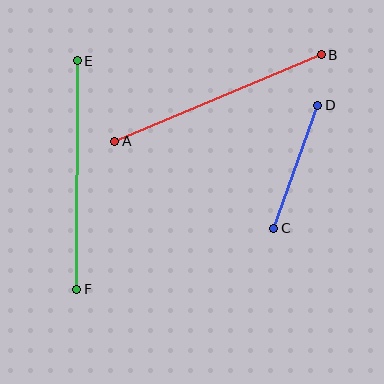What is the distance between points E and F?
The distance is approximately 228 pixels.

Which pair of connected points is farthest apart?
Points E and F are farthest apart.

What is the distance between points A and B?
The distance is approximately 224 pixels.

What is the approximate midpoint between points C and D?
The midpoint is at approximately (296, 167) pixels.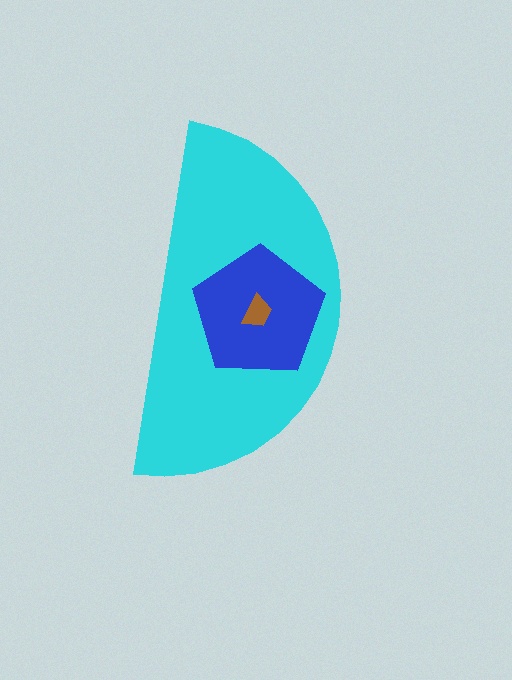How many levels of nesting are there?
3.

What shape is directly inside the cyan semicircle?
The blue pentagon.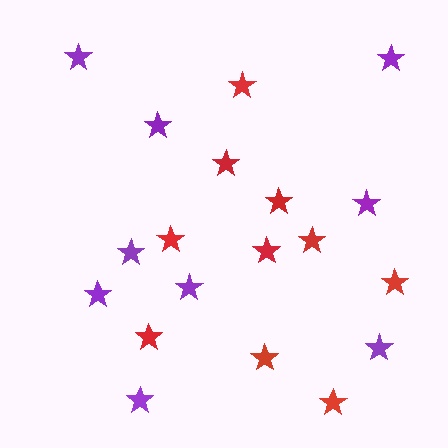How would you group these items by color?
There are 2 groups: one group of red stars (10) and one group of purple stars (9).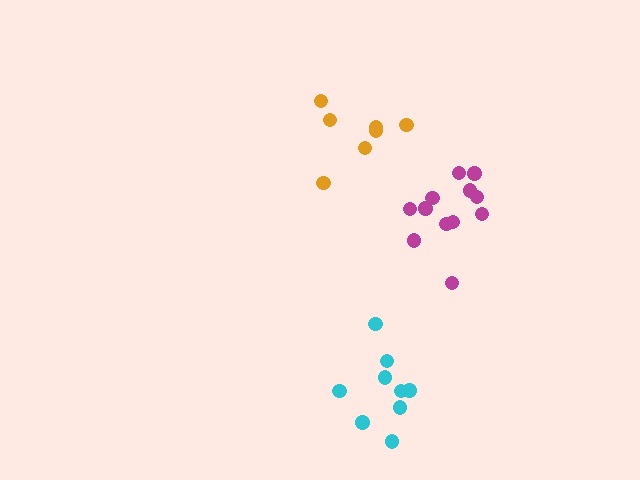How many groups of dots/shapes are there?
There are 3 groups.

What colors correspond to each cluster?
The clusters are colored: orange, magenta, cyan.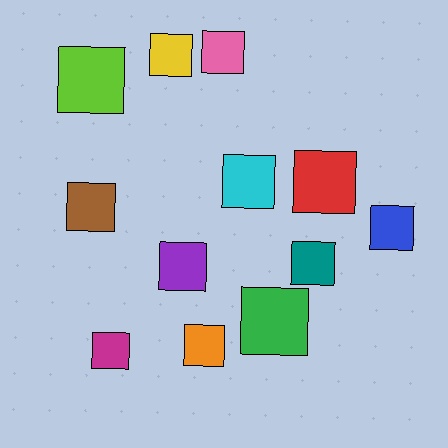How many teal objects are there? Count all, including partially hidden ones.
There is 1 teal object.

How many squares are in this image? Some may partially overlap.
There are 12 squares.